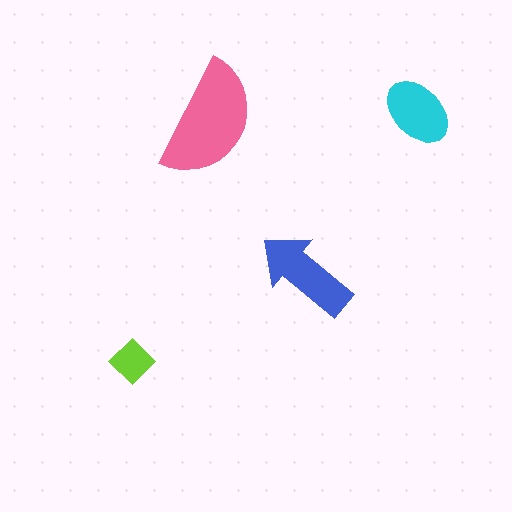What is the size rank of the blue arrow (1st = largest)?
2nd.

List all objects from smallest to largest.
The lime diamond, the cyan ellipse, the blue arrow, the pink semicircle.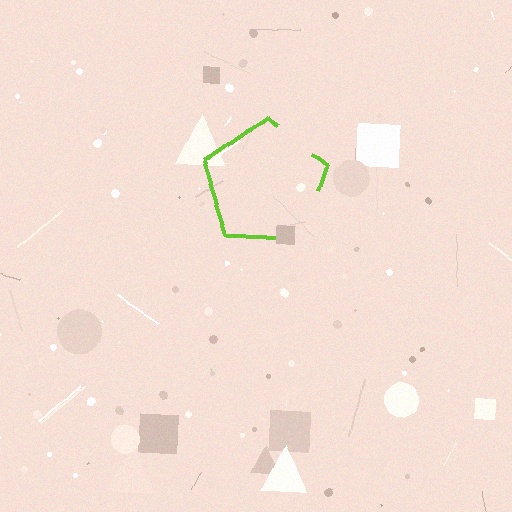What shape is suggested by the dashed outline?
The dashed outline suggests a pentagon.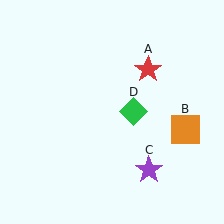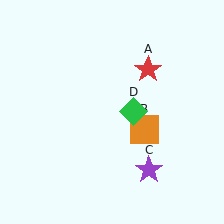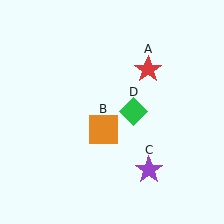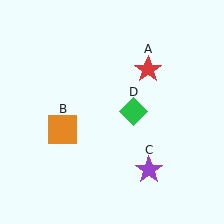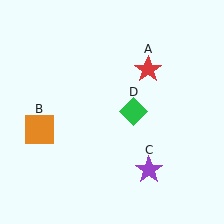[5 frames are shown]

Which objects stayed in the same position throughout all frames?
Red star (object A) and purple star (object C) and green diamond (object D) remained stationary.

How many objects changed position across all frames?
1 object changed position: orange square (object B).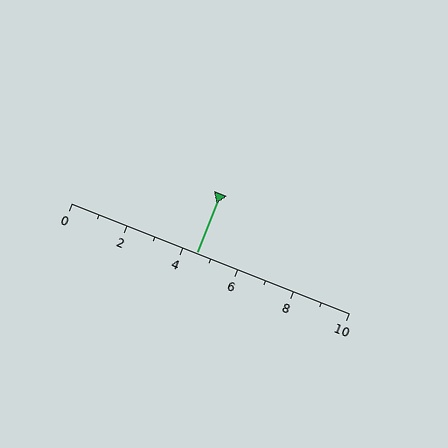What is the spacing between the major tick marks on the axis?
The major ticks are spaced 2 apart.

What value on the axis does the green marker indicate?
The marker indicates approximately 4.5.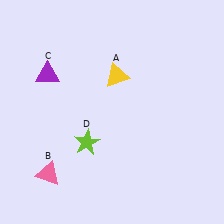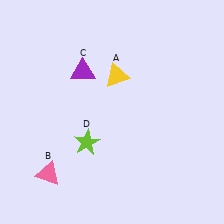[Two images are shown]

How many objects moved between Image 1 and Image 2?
1 object moved between the two images.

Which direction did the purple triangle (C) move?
The purple triangle (C) moved right.